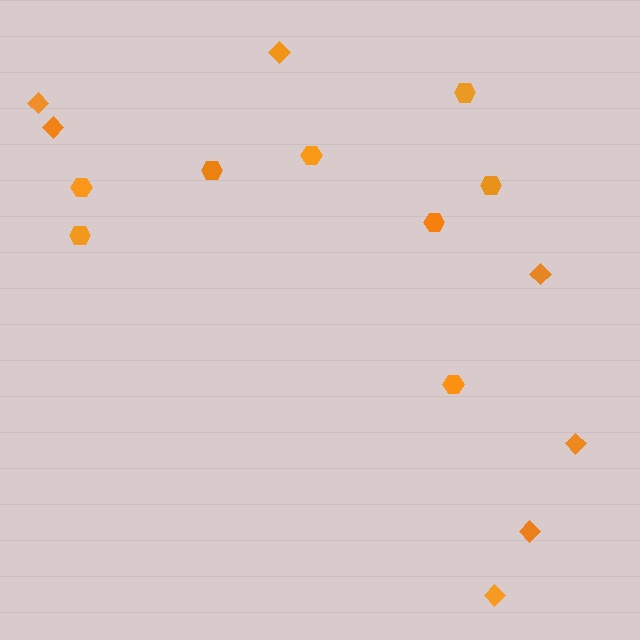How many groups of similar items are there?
There are 2 groups: one group of diamonds (7) and one group of hexagons (8).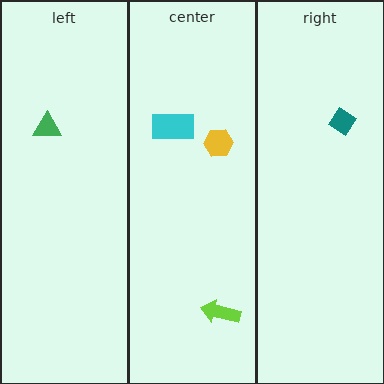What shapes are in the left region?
The green triangle.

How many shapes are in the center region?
3.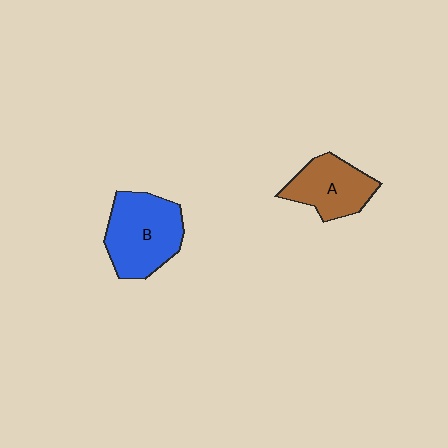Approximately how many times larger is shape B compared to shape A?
Approximately 1.4 times.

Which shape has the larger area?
Shape B (blue).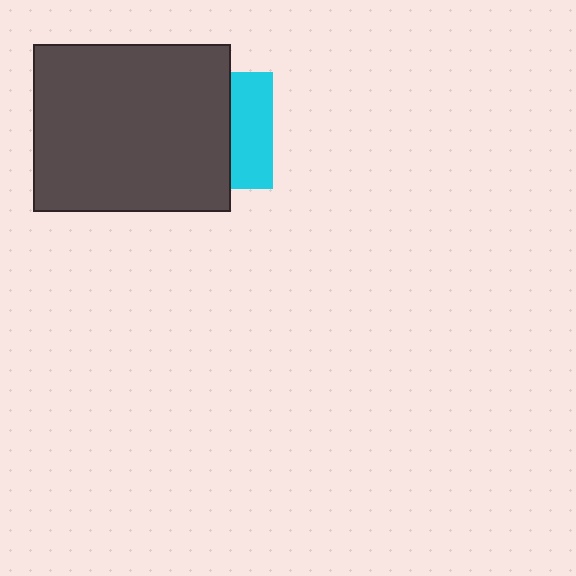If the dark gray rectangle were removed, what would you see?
You would see the complete cyan square.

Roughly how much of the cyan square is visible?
A small part of it is visible (roughly 36%).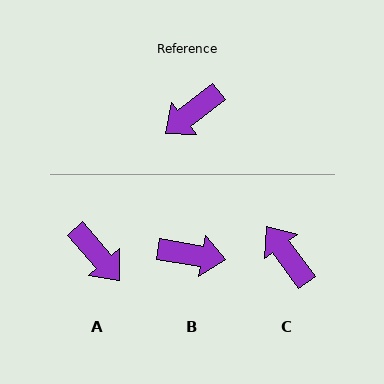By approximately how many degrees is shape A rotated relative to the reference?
Approximately 93 degrees counter-clockwise.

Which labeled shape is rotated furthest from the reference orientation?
B, about 133 degrees away.